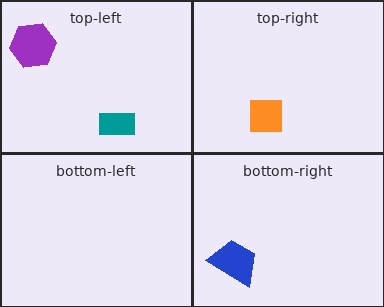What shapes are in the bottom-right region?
The blue trapezoid.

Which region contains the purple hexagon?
The top-left region.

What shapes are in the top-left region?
The teal rectangle, the purple hexagon.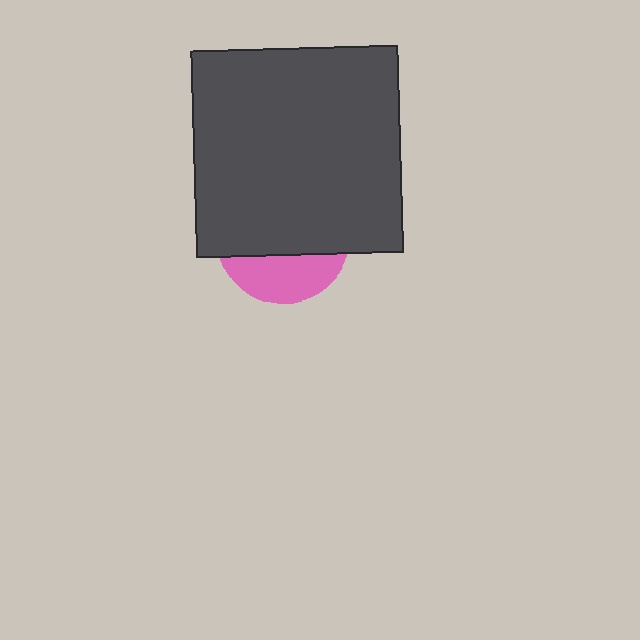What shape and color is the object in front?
The object in front is a dark gray square.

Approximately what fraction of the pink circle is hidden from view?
Roughly 68% of the pink circle is hidden behind the dark gray square.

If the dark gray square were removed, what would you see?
You would see the complete pink circle.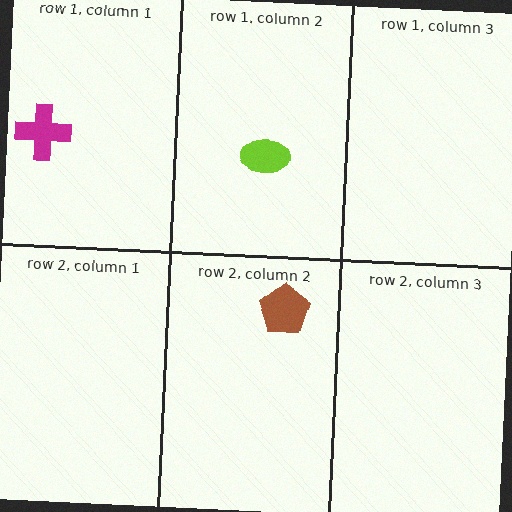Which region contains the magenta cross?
The row 1, column 1 region.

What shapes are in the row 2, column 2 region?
The brown pentagon.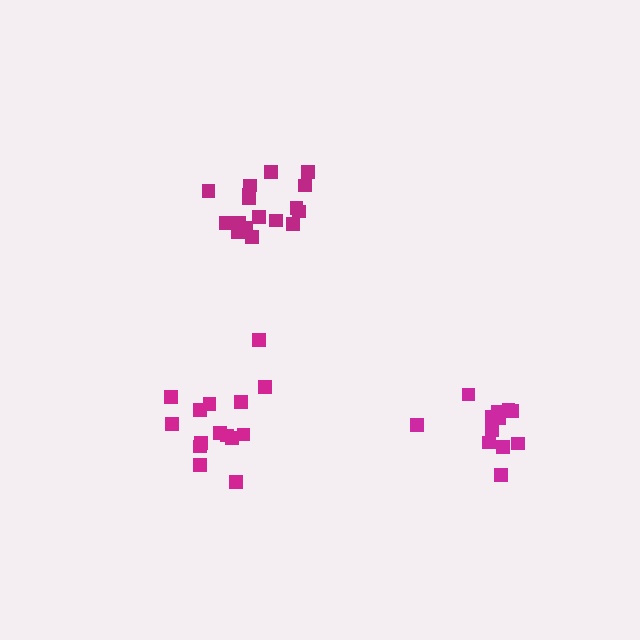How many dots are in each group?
Group 1: 17 dots, Group 2: 15 dots, Group 3: 13 dots (45 total).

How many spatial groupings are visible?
There are 3 spatial groupings.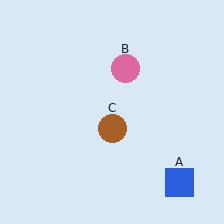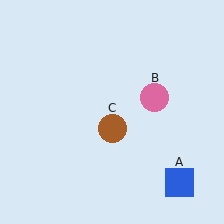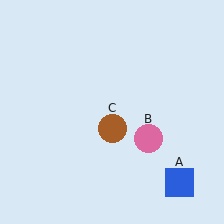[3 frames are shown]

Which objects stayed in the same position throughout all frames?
Blue square (object A) and brown circle (object C) remained stationary.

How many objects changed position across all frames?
1 object changed position: pink circle (object B).